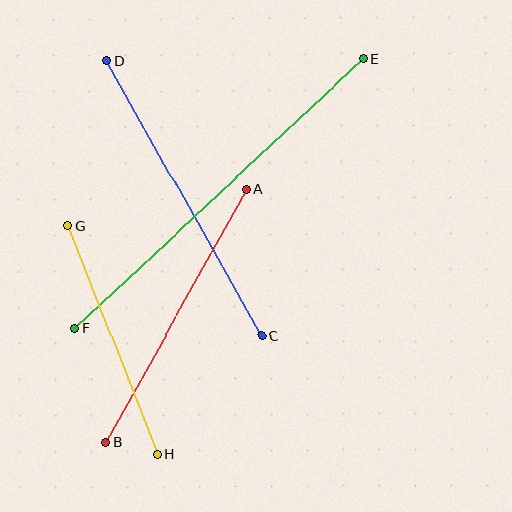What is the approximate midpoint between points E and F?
The midpoint is at approximately (219, 194) pixels.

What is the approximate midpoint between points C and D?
The midpoint is at approximately (184, 198) pixels.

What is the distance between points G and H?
The distance is approximately 245 pixels.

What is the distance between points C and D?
The distance is approximately 316 pixels.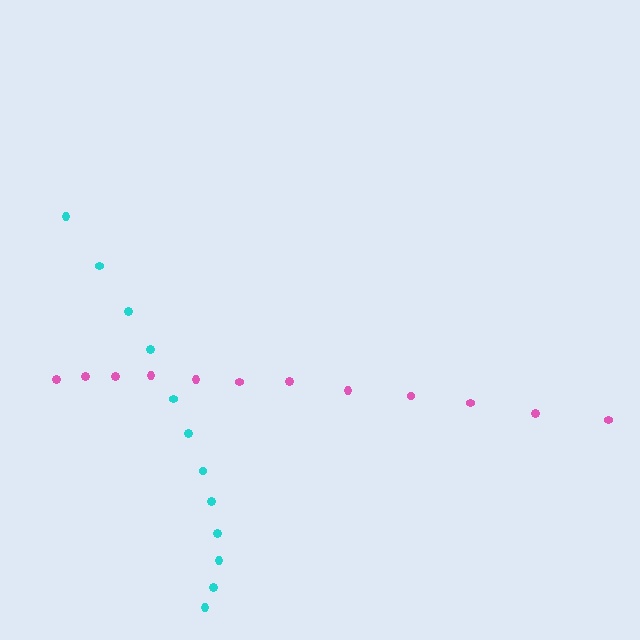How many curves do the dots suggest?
There are 2 distinct paths.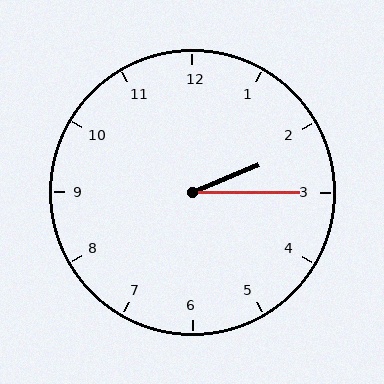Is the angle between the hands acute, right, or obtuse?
It is acute.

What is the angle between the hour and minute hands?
Approximately 22 degrees.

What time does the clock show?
2:15.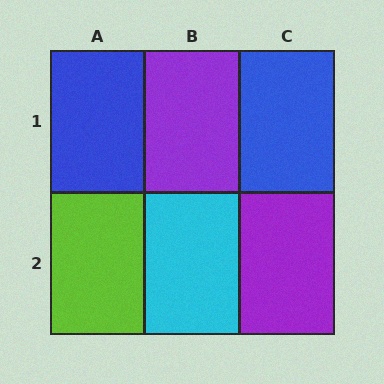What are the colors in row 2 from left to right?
Lime, cyan, purple.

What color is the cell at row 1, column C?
Blue.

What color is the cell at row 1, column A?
Blue.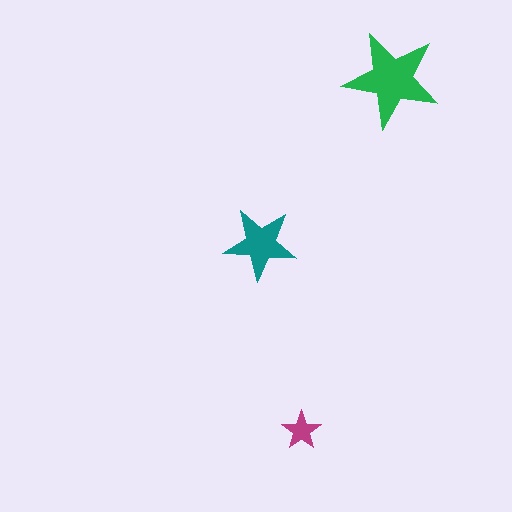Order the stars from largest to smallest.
the green one, the teal one, the magenta one.